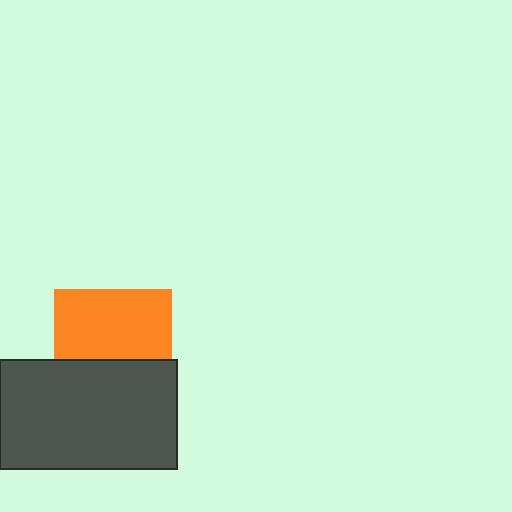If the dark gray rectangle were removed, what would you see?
You would see the complete orange square.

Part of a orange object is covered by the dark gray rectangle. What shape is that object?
It is a square.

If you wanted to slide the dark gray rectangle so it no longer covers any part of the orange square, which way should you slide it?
Slide it down — that is the most direct way to separate the two shapes.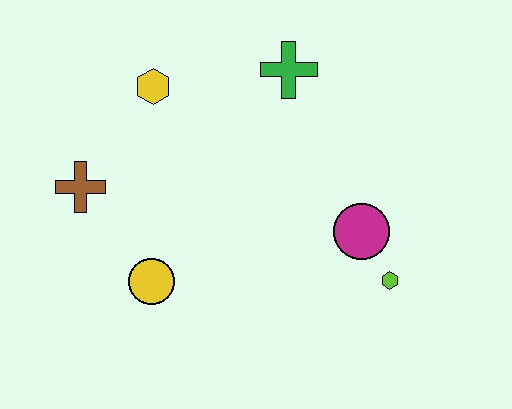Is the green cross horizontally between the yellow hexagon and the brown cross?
No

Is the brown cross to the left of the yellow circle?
Yes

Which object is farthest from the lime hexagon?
The brown cross is farthest from the lime hexagon.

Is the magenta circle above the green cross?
No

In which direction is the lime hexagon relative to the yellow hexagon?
The lime hexagon is to the right of the yellow hexagon.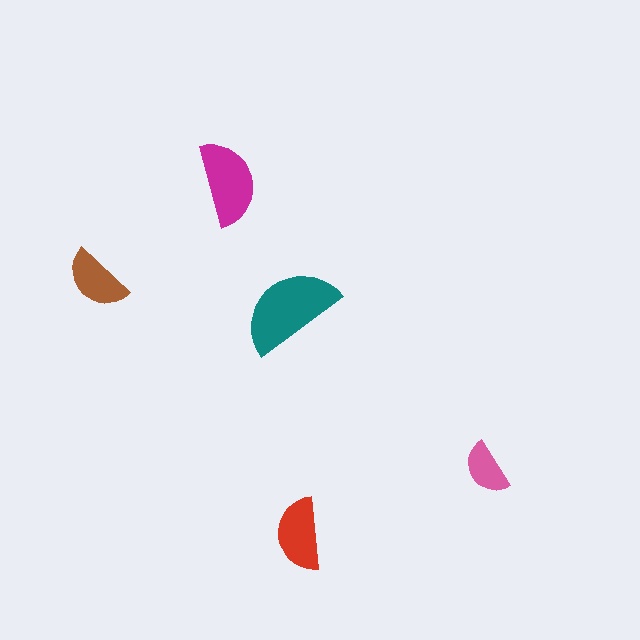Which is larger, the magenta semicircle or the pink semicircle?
The magenta one.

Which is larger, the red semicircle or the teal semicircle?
The teal one.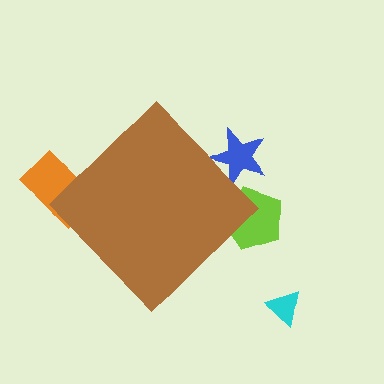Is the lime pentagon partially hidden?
Yes, the lime pentagon is partially hidden behind the brown diamond.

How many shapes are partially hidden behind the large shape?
3 shapes are partially hidden.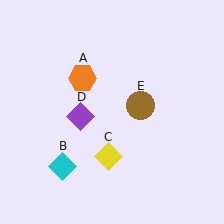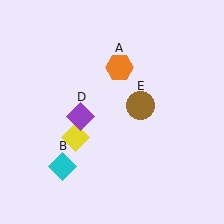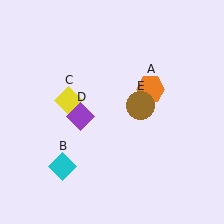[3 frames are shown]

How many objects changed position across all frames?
2 objects changed position: orange hexagon (object A), yellow diamond (object C).